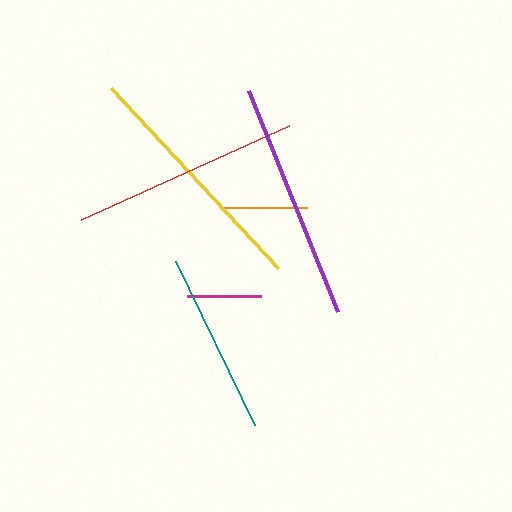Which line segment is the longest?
The yellow line is the longest at approximately 246 pixels.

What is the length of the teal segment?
The teal segment is approximately 182 pixels long.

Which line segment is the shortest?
The magenta line is the shortest at approximately 74 pixels.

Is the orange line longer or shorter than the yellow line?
The yellow line is longer than the orange line.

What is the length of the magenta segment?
The magenta segment is approximately 74 pixels long.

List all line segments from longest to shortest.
From longest to shortest: yellow, purple, red, teal, orange, magenta.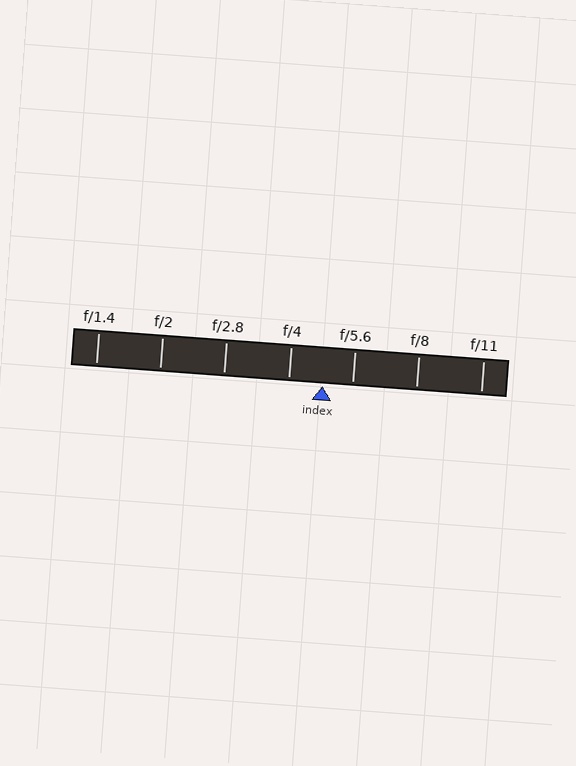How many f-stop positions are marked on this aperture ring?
There are 7 f-stop positions marked.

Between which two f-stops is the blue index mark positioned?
The index mark is between f/4 and f/5.6.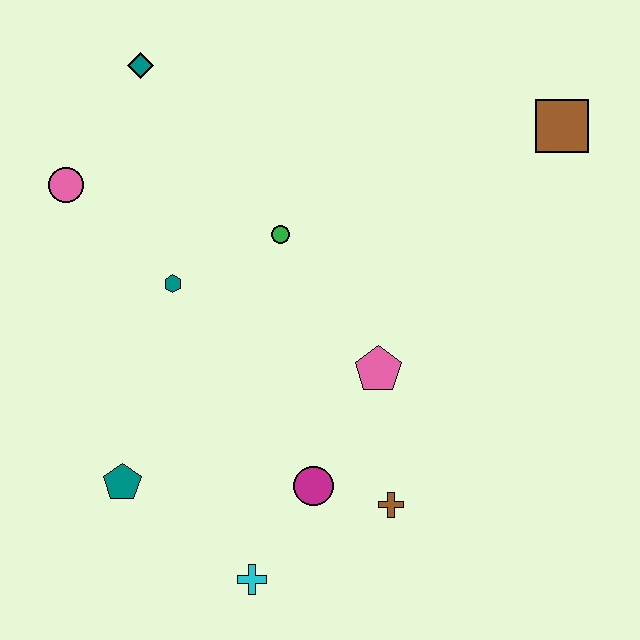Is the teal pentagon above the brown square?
No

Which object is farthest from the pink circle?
The brown square is farthest from the pink circle.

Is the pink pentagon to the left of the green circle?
No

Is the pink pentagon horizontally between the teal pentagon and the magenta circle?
No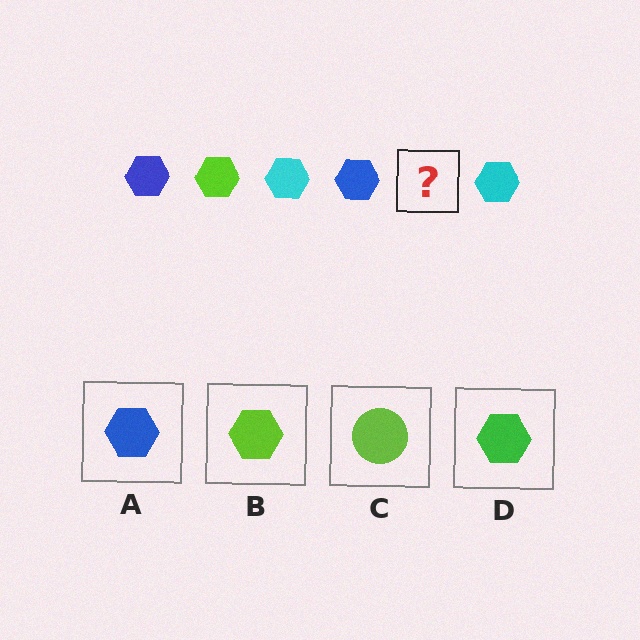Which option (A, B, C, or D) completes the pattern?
B.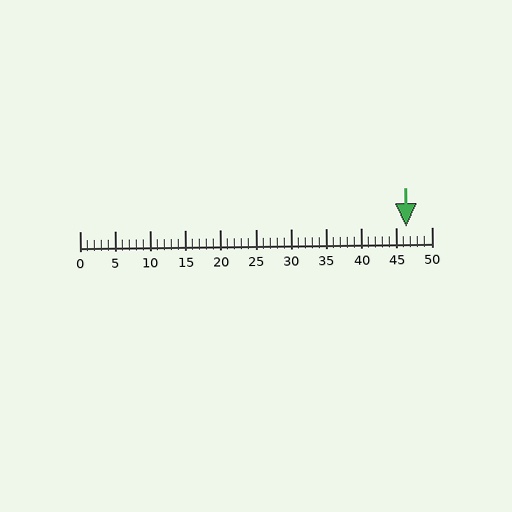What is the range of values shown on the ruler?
The ruler shows values from 0 to 50.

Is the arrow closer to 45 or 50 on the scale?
The arrow is closer to 45.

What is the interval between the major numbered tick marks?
The major tick marks are spaced 5 units apart.